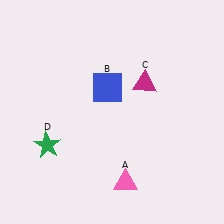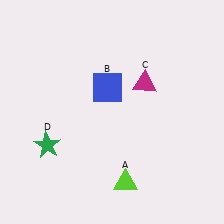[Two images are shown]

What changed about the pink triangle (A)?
In Image 1, A is pink. In Image 2, it changed to lime.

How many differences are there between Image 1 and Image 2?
There is 1 difference between the two images.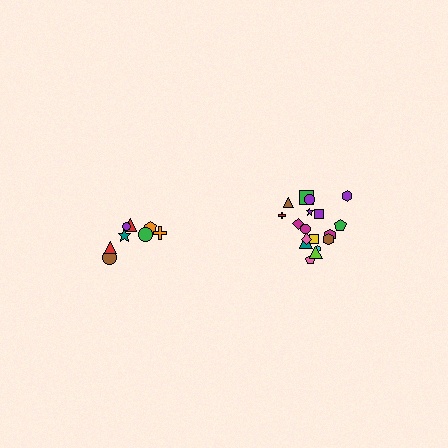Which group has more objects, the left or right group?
The right group.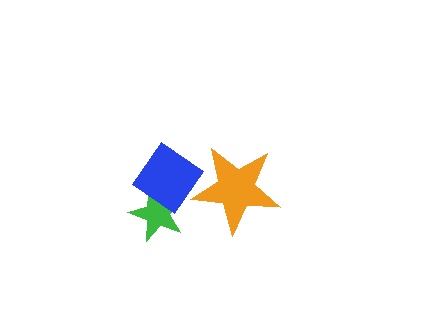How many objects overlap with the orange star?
1 object overlaps with the orange star.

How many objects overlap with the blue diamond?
2 objects overlap with the blue diamond.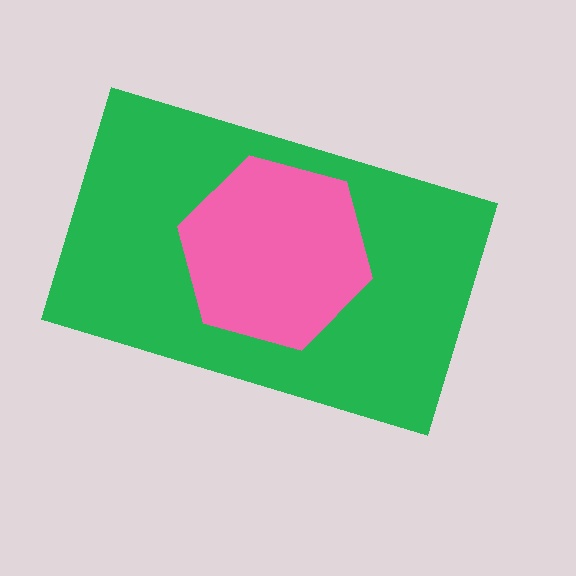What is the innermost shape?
The pink hexagon.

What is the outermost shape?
The green rectangle.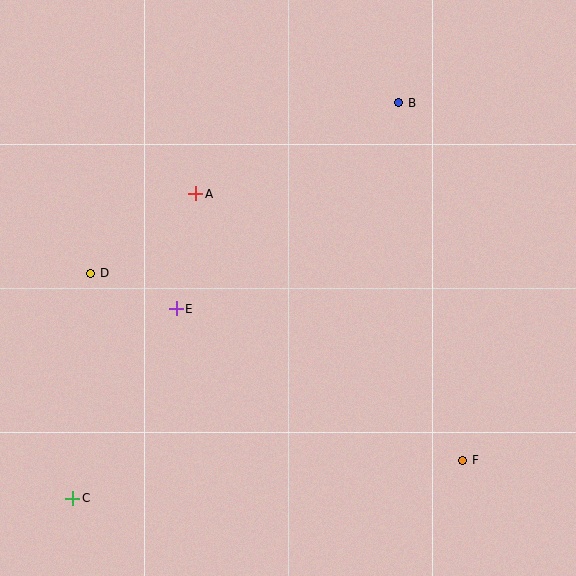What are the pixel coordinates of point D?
Point D is at (91, 273).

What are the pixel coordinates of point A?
Point A is at (196, 194).